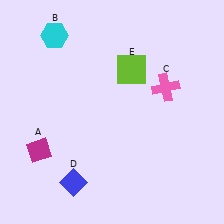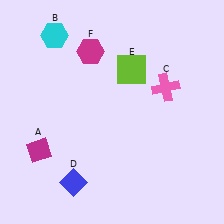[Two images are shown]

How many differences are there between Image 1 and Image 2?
There is 1 difference between the two images.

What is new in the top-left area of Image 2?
A magenta hexagon (F) was added in the top-left area of Image 2.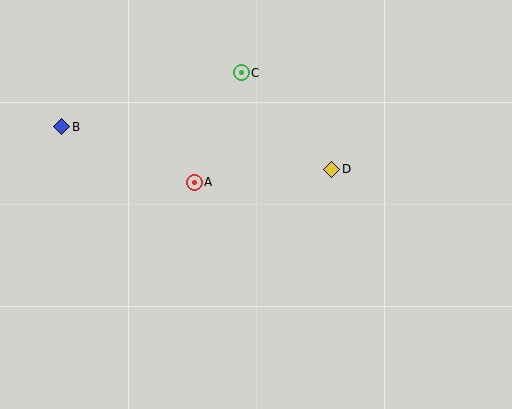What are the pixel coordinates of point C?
Point C is at (241, 73).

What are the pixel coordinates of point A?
Point A is at (194, 182).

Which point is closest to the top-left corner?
Point B is closest to the top-left corner.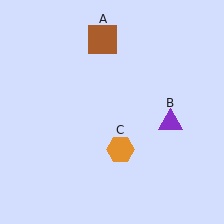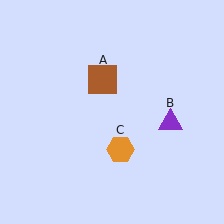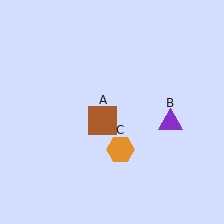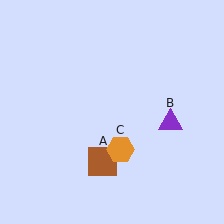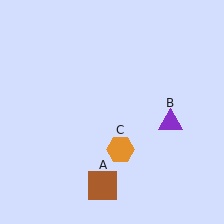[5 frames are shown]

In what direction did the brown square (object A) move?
The brown square (object A) moved down.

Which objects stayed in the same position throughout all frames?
Purple triangle (object B) and orange hexagon (object C) remained stationary.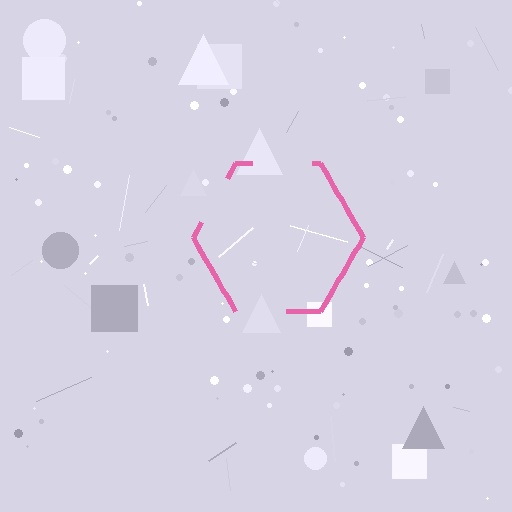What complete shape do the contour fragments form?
The contour fragments form a hexagon.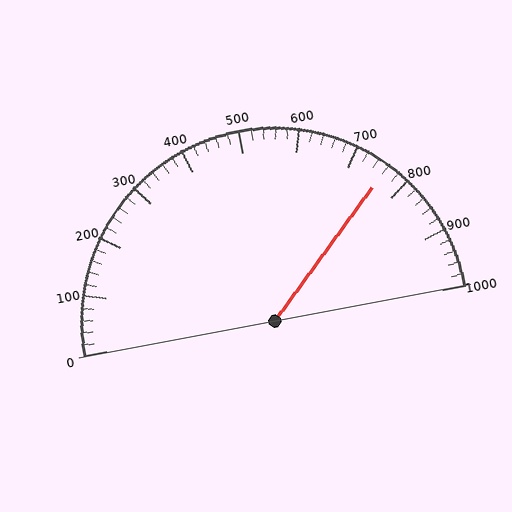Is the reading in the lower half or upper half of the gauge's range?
The reading is in the upper half of the range (0 to 1000).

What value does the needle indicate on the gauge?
The needle indicates approximately 760.